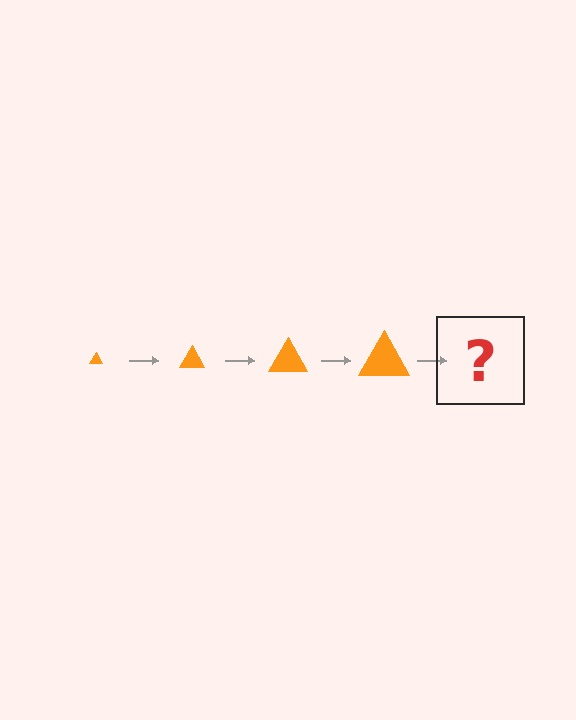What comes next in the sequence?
The next element should be an orange triangle, larger than the previous one.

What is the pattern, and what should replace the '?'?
The pattern is that the triangle gets progressively larger each step. The '?' should be an orange triangle, larger than the previous one.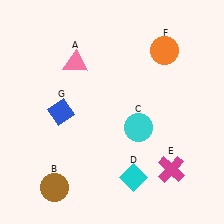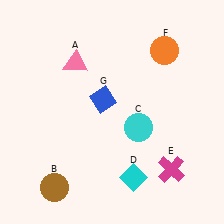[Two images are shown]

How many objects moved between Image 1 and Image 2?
1 object moved between the two images.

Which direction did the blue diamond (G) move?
The blue diamond (G) moved right.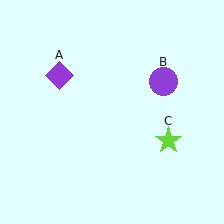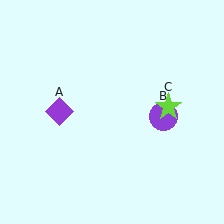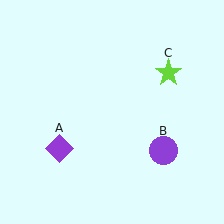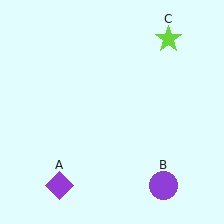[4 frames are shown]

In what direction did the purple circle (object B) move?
The purple circle (object B) moved down.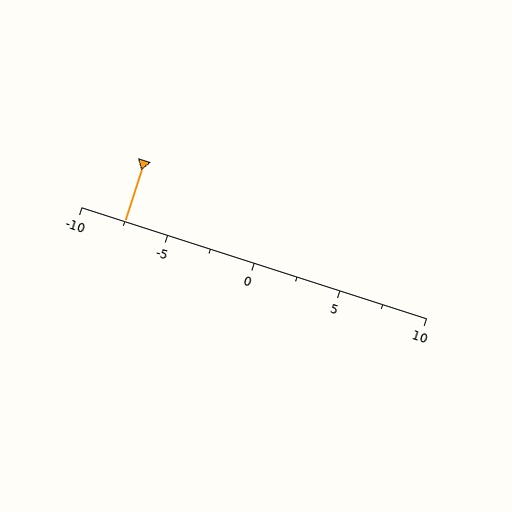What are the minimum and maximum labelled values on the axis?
The axis runs from -10 to 10.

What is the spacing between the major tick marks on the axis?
The major ticks are spaced 5 apart.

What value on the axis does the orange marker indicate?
The marker indicates approximately -7.5.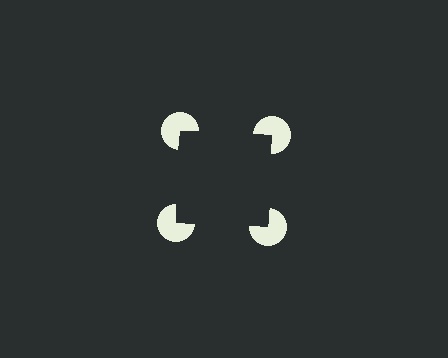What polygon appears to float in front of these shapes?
An illusory square — its edges are inferred from the aligned wedge cuts in the pac-man discs, not physically drawn.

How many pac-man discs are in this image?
There are 4 — one at each vertex of the illusory square.